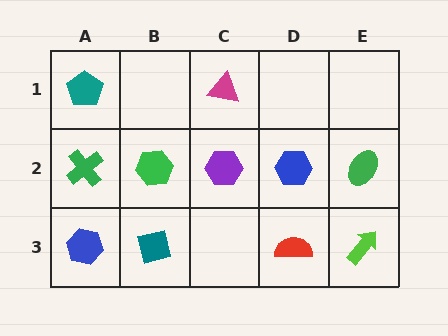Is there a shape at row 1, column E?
No, that cell is empty.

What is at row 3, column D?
A red semicircle.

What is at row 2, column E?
A green ellipse.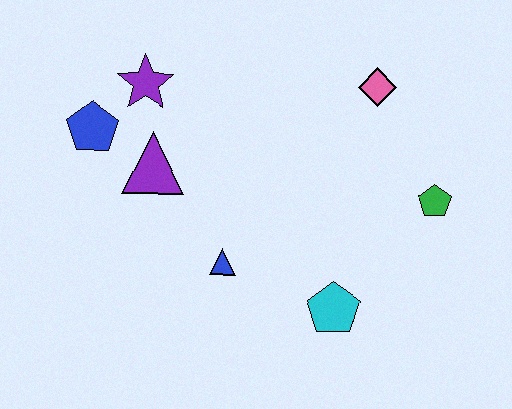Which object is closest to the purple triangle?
The blue pentagon is closest to the purple triangle.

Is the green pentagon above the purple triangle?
No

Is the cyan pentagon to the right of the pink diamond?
No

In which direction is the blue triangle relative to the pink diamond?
The blue triangle is below the pink diamond.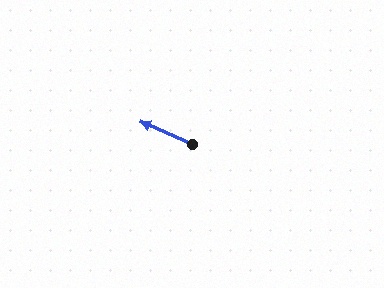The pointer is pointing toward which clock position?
Roughly 10 o'clock.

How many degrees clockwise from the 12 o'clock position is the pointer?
Approximately 293 degrees.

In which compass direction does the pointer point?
Northwest.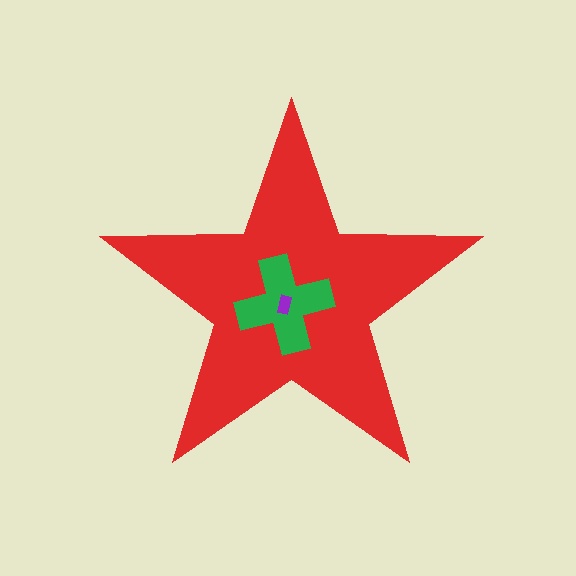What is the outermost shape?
The red star.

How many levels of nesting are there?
3.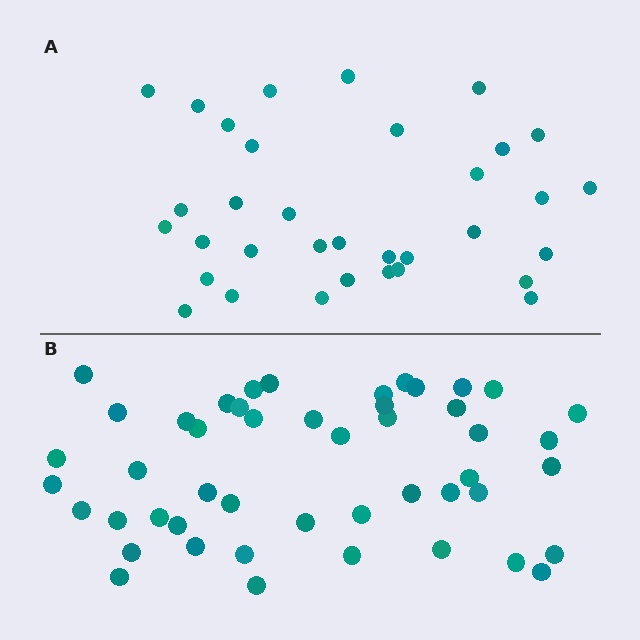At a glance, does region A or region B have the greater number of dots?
Region B (the bottom region) has more dots.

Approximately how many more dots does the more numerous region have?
Region B has approximately 15 more dots than region A.